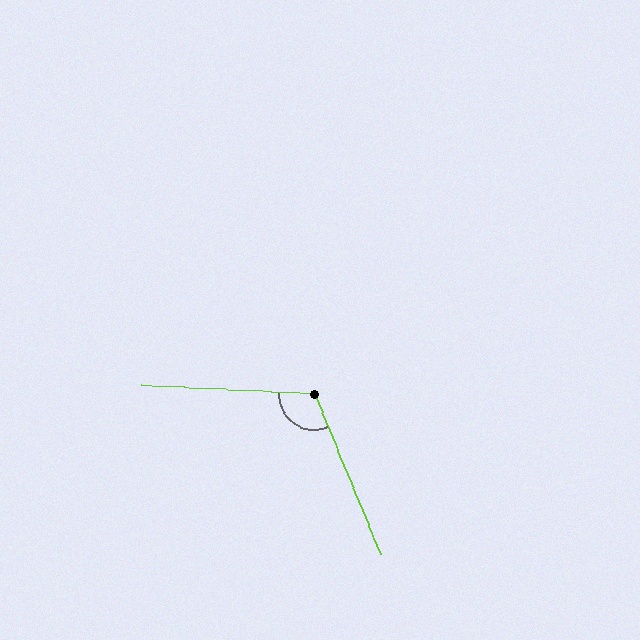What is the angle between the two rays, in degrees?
Approximately 115 degrees.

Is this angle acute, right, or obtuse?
It is obtuse.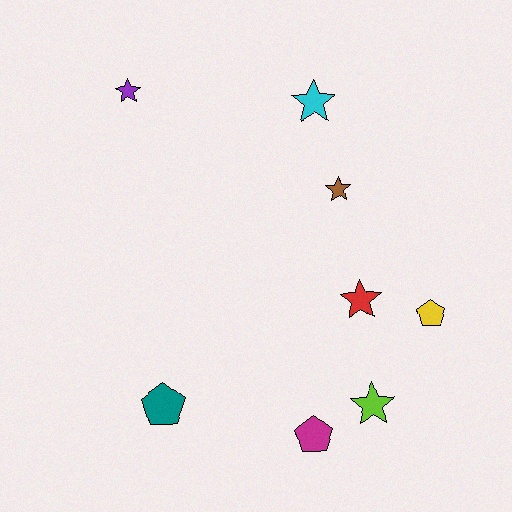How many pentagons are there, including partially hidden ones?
There are 3 pentagons.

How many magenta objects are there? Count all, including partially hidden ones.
There is 1 magenta object.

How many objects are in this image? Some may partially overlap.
There are 8 objects.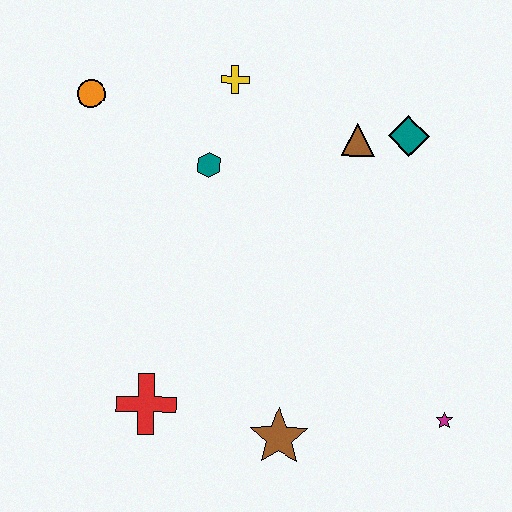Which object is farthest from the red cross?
The teal diamond is farthest from the red cross.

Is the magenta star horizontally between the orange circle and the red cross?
No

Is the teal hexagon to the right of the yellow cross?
No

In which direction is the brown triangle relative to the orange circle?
The brown triangle is to the right of the orange circle.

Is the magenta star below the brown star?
No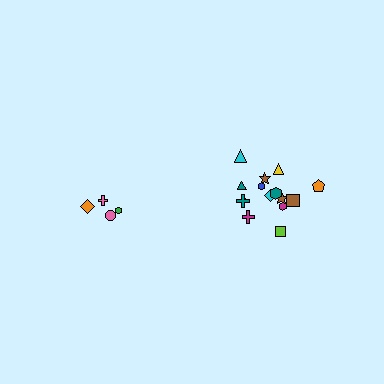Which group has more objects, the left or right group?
The right group.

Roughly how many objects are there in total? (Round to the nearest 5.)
Roughly 20 objects in total.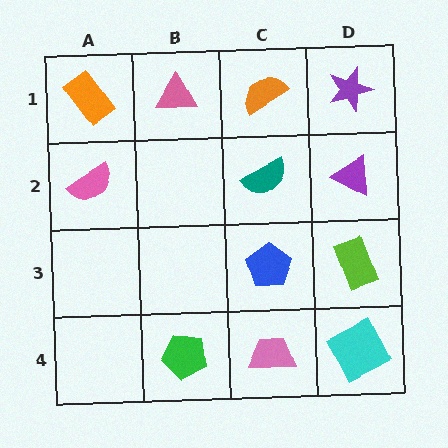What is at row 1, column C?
An orange semicircle.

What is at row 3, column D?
A lime rectangle.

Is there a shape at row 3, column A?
No, that cell is empty.